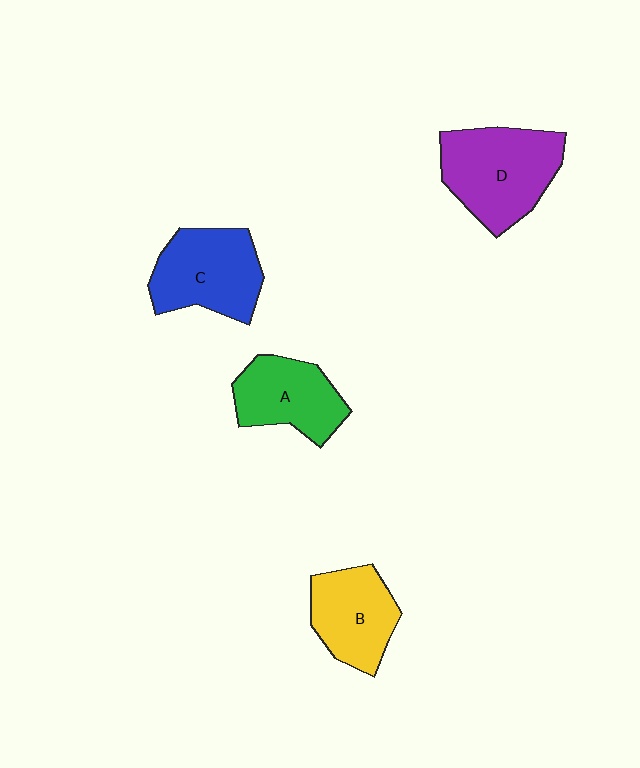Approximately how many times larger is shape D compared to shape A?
Approximately 1.4 times.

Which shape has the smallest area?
Shape A (green).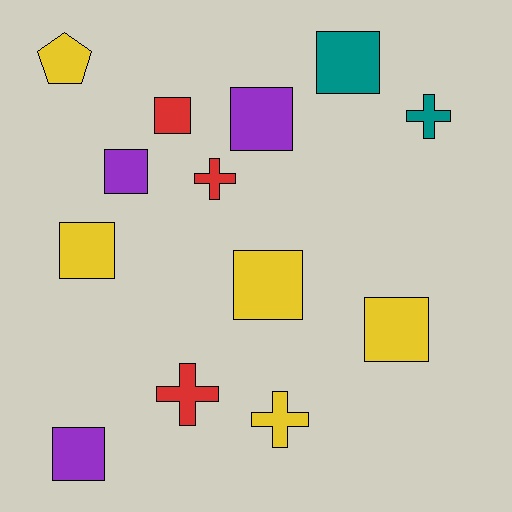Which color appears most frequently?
Yellow, with 5 objects.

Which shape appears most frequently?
Square, with 8 objects.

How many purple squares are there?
There are 3 purple squares.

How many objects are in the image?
There are 13 objects.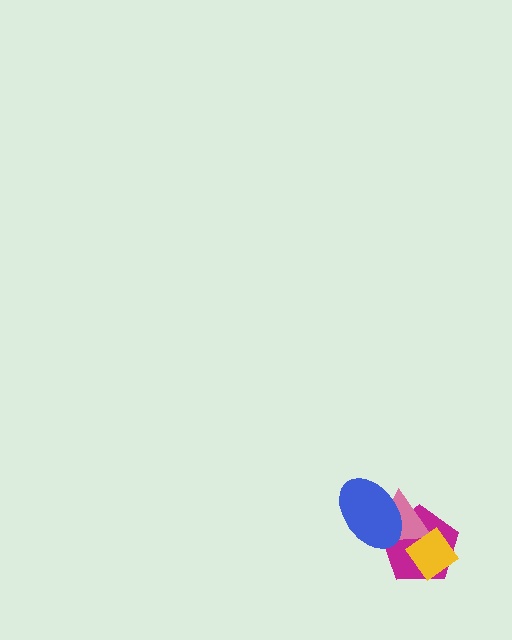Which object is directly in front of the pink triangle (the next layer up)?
The yellow diamond is directly in front of the pink triangle.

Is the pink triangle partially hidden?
Yes, it is partially covered by another shape.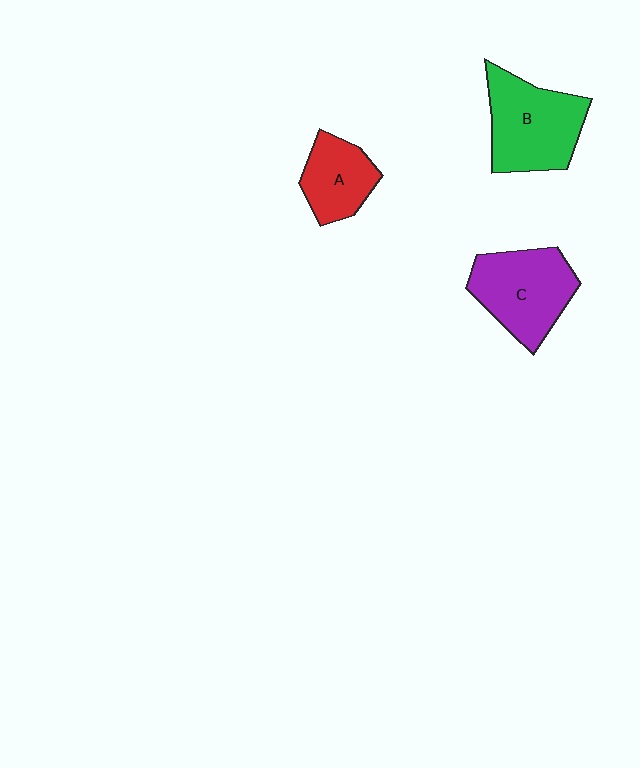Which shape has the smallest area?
Shape A (red).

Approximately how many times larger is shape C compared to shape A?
Approximately 1.5 times.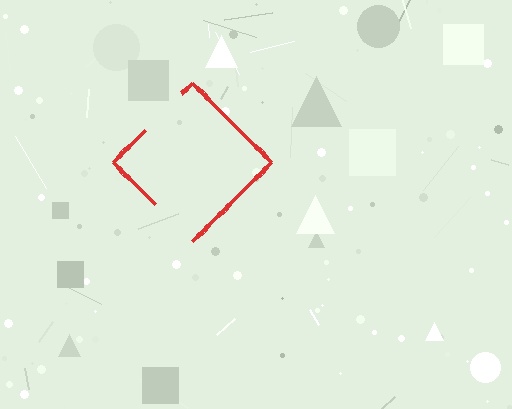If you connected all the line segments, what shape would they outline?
They would outline a diamond.